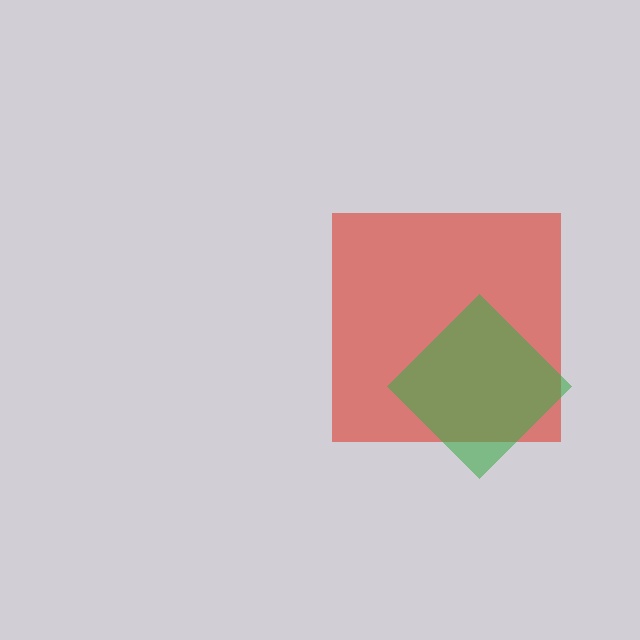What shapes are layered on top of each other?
The layered shapes are: a red square, a green diamond.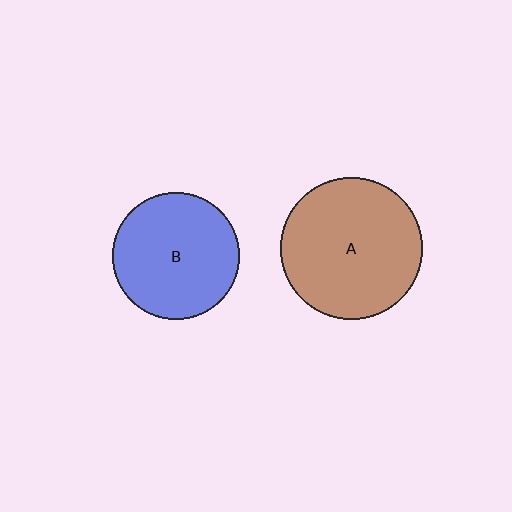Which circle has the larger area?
Circle A (brown).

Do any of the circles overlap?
No, none of the circles overlap.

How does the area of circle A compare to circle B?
Approximately 1.3 times.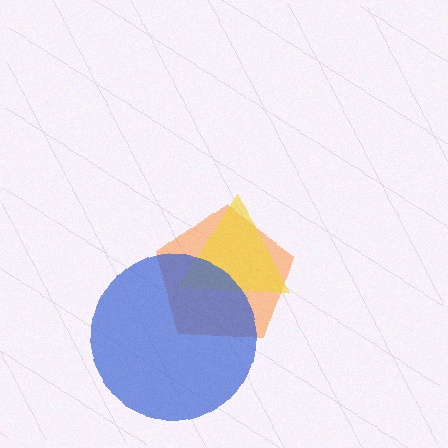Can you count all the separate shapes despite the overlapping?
Yes, there are 3 separate shapes.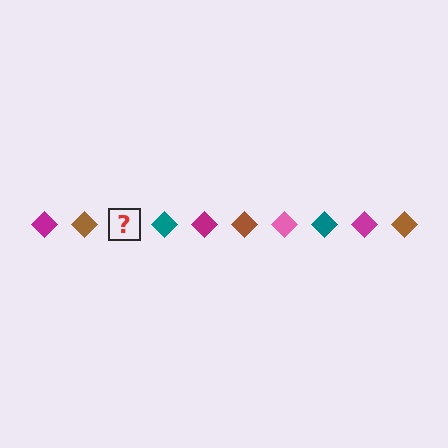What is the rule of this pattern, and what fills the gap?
The rule is that the pattern cycles through magenta, brown, pink, teal diamonds. The gap should be filled with a pink diamond.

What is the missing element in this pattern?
The missing element is a pink diamond.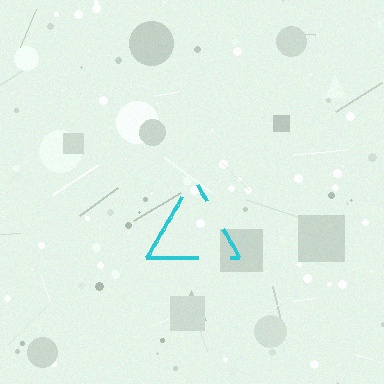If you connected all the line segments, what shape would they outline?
They would outline a triangle.